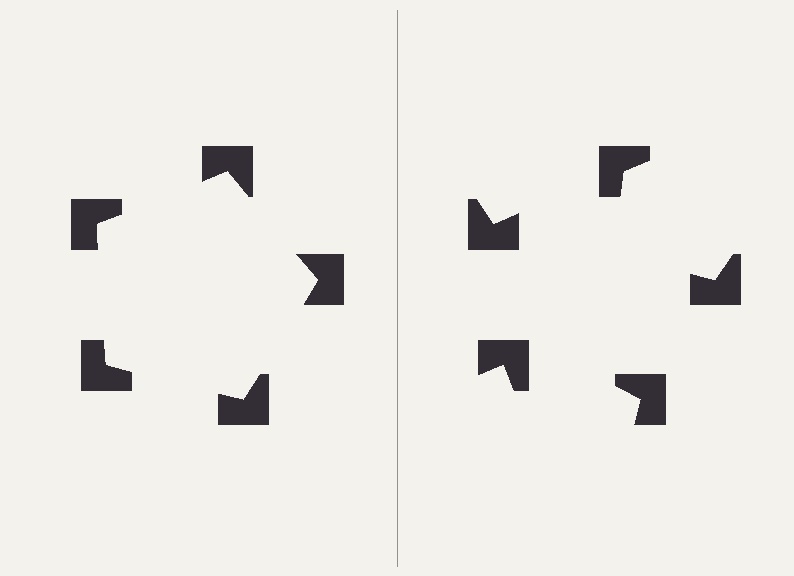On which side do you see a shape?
An illusory pentagon appears on the left side. On the right side the wedge cuts are rotated, so no coherent shape forms.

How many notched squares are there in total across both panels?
10 — 5 on each side.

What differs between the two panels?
The notched squares are positioned identically on both sides; only the wedge orientations differ. On the left they align to a pentagon; on the right they are misaligned.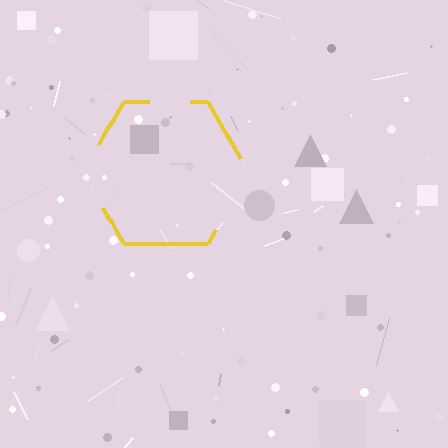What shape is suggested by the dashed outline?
The dashed outline suggests a hexagon.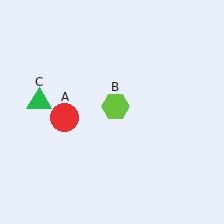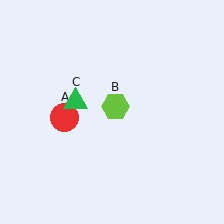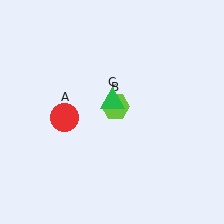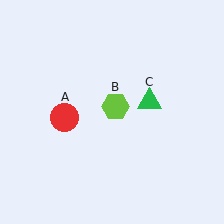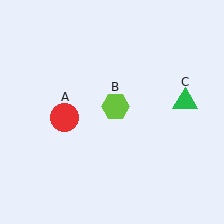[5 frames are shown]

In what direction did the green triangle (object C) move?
The green triangle (object C) moved right.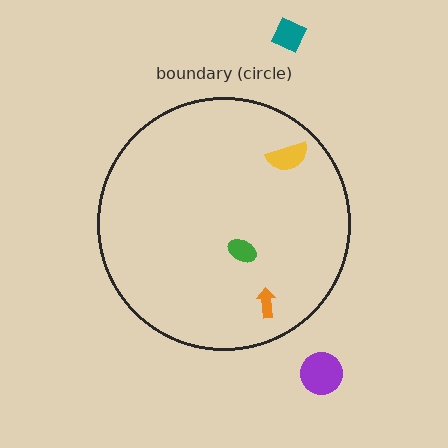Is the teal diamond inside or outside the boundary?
Outside.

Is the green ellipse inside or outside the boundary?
Inside.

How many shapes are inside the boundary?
3 inside, 2 outside.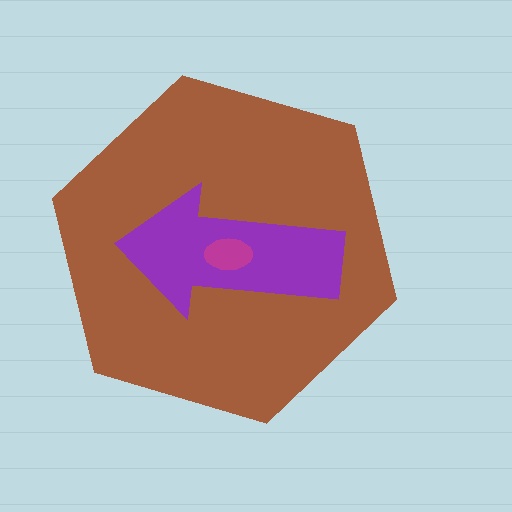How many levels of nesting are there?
3.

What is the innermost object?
The magenta ellipse.